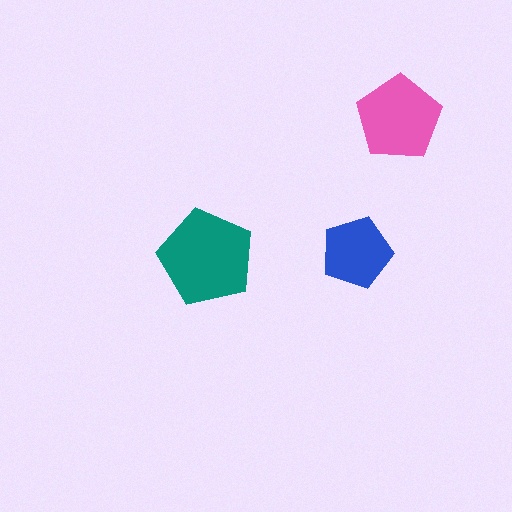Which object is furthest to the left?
The teal pentagon is leftmost.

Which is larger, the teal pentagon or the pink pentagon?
The teal one.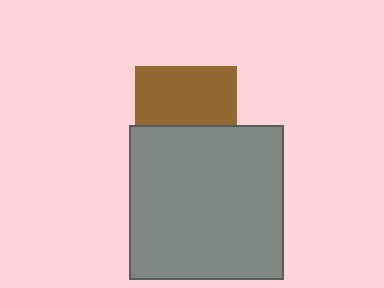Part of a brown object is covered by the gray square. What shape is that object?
It is a square.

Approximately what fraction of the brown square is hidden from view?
Roughly 41% of the brown square is hidden behind the gray square.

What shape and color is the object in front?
The object in front is a gray square.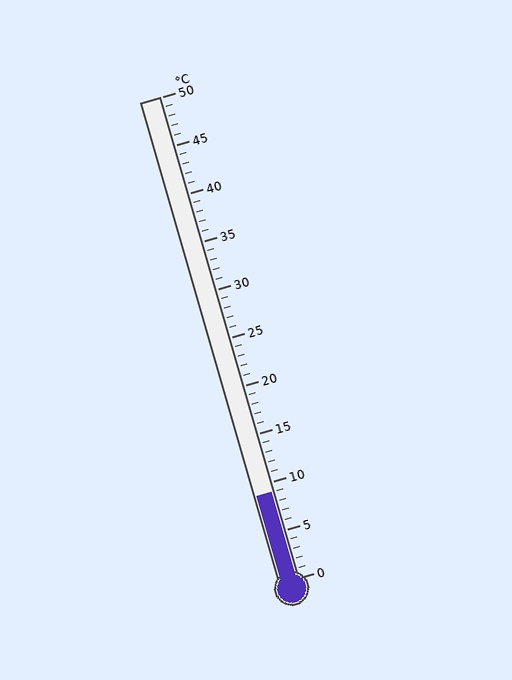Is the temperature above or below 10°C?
The temperature is below 10°C.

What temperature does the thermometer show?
The thermometer shows approximately 9°C.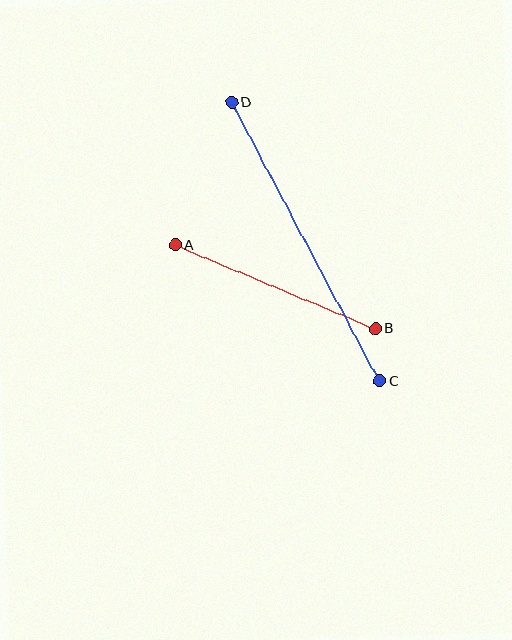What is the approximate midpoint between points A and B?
The midpoint is at approximately (275, 287) pixels.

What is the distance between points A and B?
The distance is approximately 217 pixels.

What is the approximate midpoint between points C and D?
The midpoint is at approximately (306, 242) pixels.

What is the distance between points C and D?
The distance is approximately 316 pixels.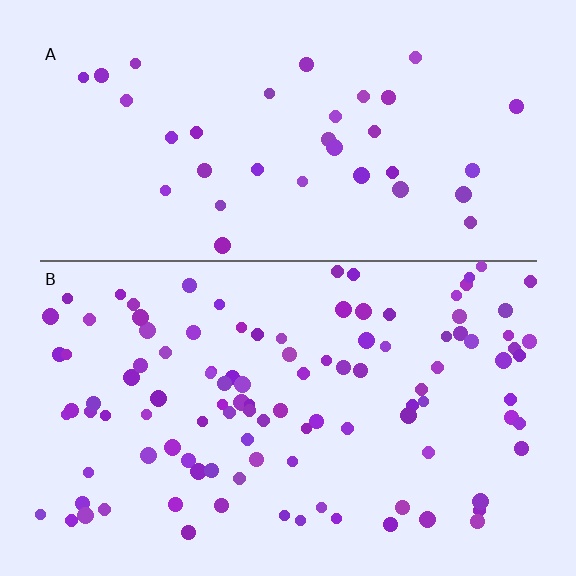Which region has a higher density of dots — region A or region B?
B (the bottom).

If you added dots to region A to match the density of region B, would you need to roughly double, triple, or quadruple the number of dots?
Approximately triple.